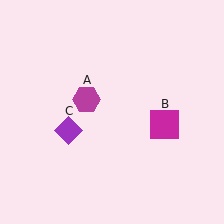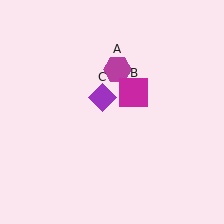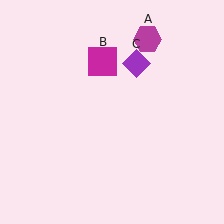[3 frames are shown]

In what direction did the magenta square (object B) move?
The magenta square (object B) moved up and to the left.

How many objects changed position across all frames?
3 objects changed position: magenta hexagon (object A), magenta square (object B), purple diamond (object C).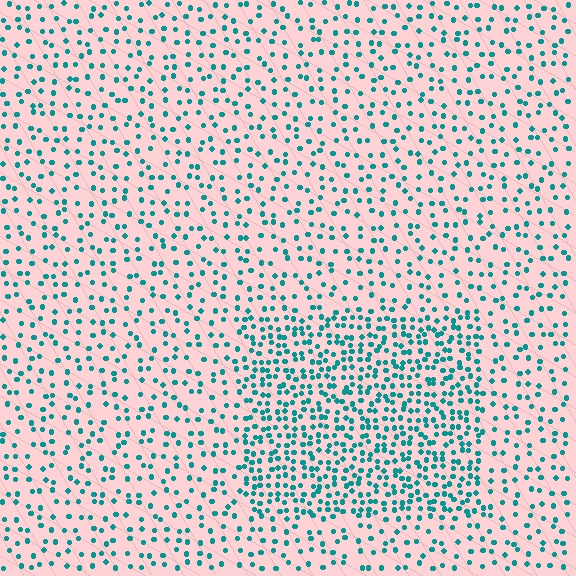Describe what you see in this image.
The image contains small teal elements arranged at two different densities. A rectangle-shaped region is visible where the elements are more densely packed than the surrounding area.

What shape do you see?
I see a rectangle.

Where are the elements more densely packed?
The elements are more densely packed inside the rectangle boundary.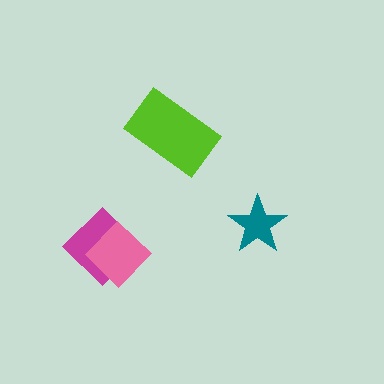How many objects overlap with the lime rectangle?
0 objects overlap with the lime rectangle.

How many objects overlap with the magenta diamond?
1 object overlaps with the magenta diamond.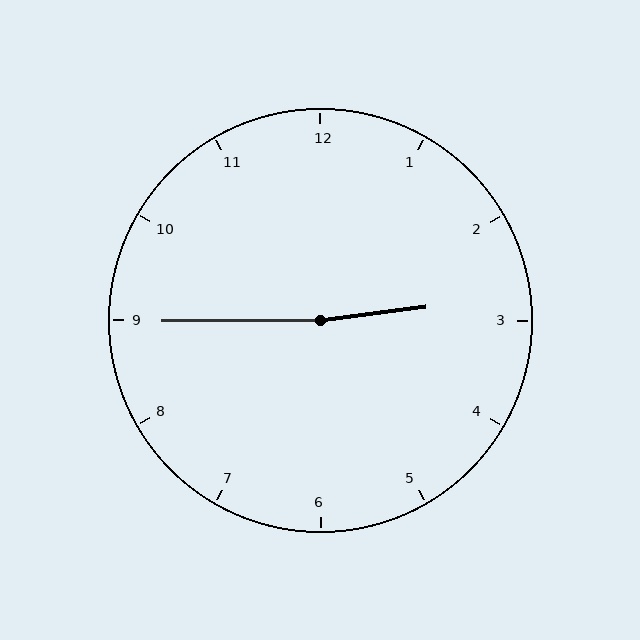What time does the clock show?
2:45.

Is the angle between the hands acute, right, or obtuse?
It is obtuse.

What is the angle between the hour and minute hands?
Approximately 172 degrees.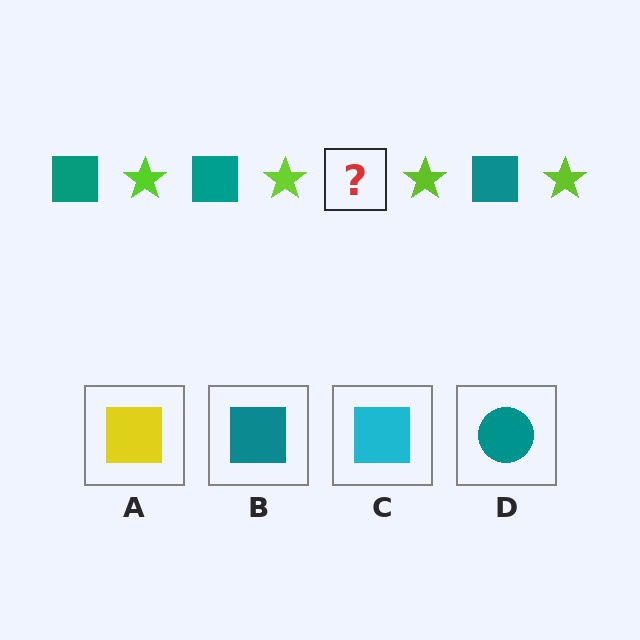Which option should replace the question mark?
Option B.